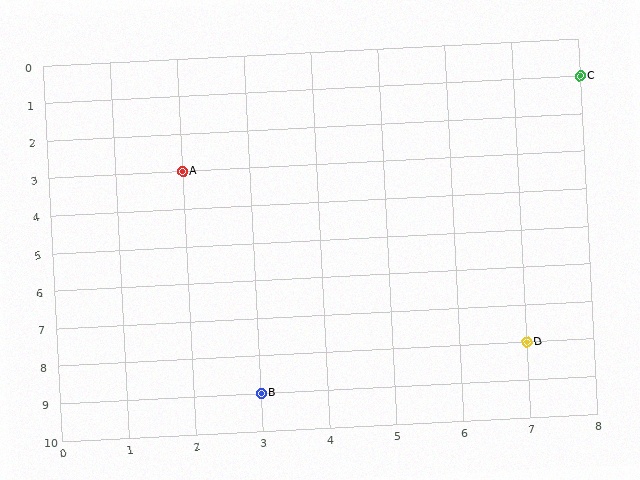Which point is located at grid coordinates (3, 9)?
Point B is at (3, 9).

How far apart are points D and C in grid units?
Points D and C are 1 column and 7 rows apart (about 7.1 grid units diagonally).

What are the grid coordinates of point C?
Point C is at grid coordinates (8, 1).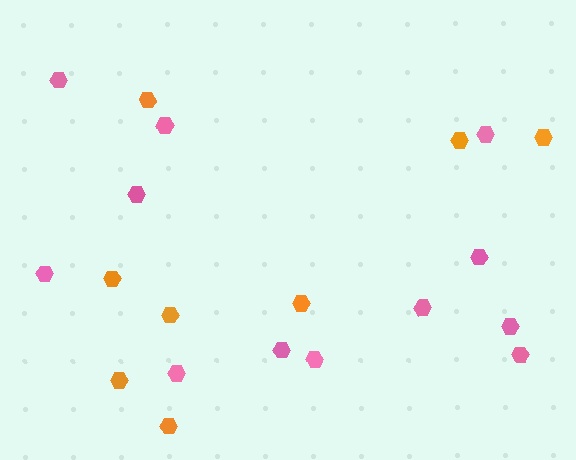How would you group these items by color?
There are 2 groups: one group of pink hexagons (12) and one group of orange hexagons (8).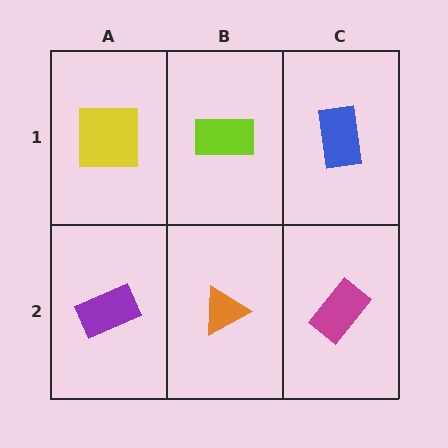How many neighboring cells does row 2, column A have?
2.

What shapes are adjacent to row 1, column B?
An orange triangle (row 2, column B), a yellow square (row 1, column A), a blue rectangle (row 1, column C).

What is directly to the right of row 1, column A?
A lime rectangle.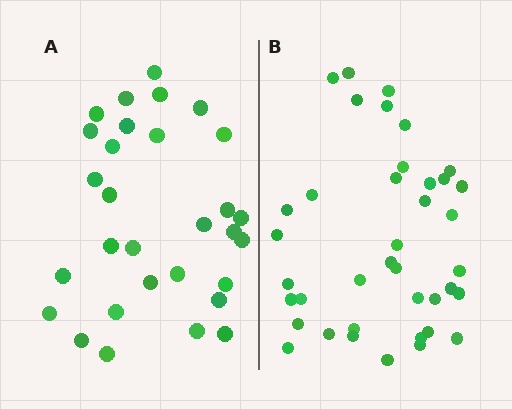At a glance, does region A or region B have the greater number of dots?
Region B (the right region) has more dots.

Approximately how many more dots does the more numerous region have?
Region B has roughly 8 or so more dots than region A.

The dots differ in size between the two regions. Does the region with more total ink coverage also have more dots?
No. Region A has more total ink coverage because its dots are larger, but region B actually contains more individual dots. Total area can be misleading — the number of items is what matters here.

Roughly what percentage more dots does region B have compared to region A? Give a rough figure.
About 30% more.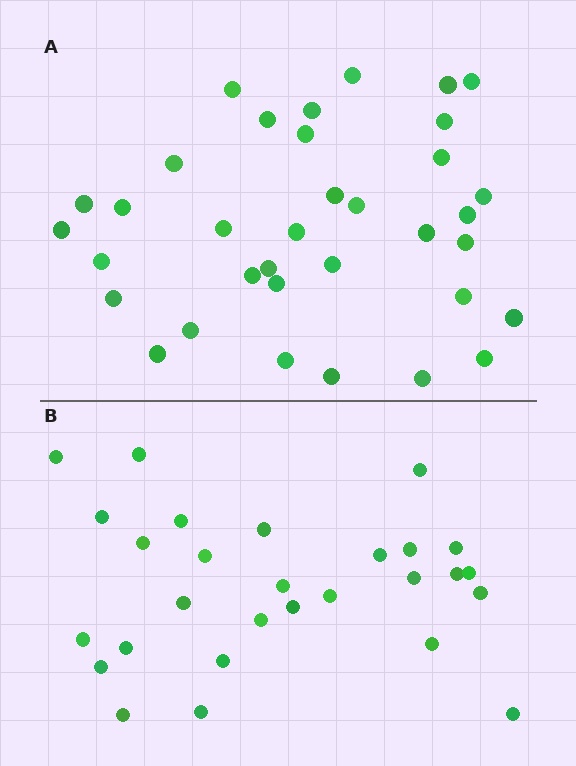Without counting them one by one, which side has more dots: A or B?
Region A (the top region) has more dots.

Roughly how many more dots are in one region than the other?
Region A has roughly 8 or so more dots than region B.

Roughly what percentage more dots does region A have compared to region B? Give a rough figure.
About 25% more.